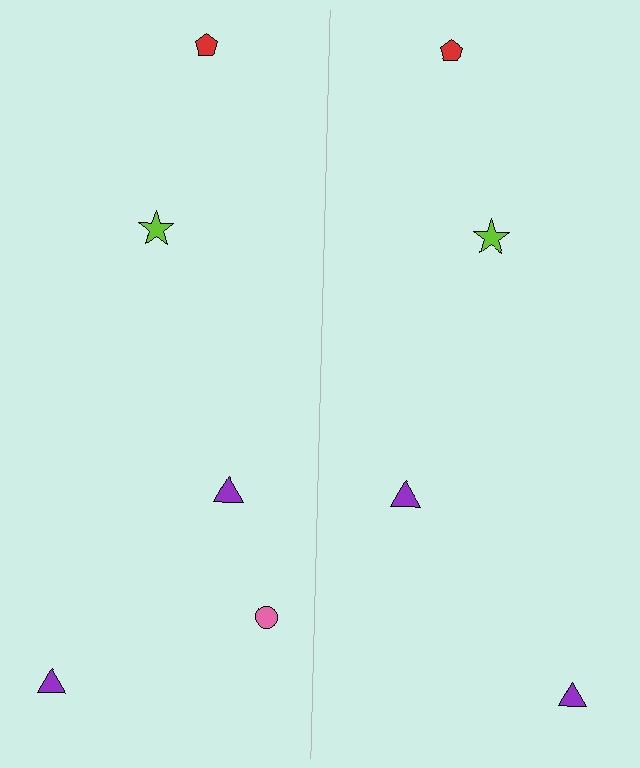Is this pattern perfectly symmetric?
No, the pattern is not perfectly symmetric. A pink circle is missing from the right side.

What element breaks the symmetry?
A pink circle is missing from the right side.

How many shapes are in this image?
There are 9 shapes in this image.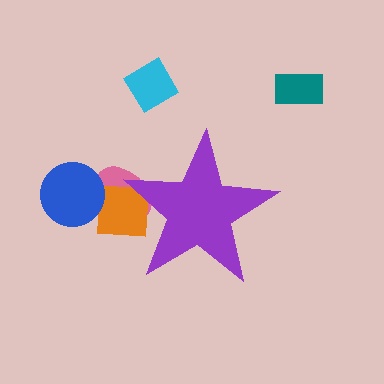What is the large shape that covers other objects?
A purple star.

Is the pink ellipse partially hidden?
Yes, the pink ellipse is partially hidden behind the purple star.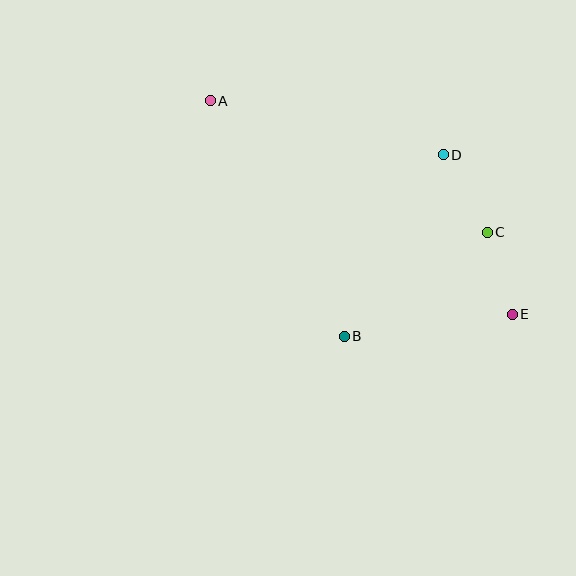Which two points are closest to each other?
Points C and E are closest to each other.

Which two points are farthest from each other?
Points A and E are farthest from each other.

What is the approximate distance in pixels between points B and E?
The distance between B and E is approximately 169 pixels.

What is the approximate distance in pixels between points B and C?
The distance between B and C is approximately 177 pixels.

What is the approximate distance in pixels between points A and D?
The distance between A and D is approximately 239 pixels.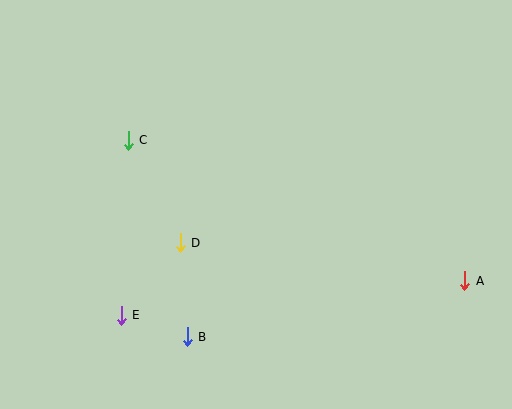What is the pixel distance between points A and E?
The distance between A and E is 345 pixels.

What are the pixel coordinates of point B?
Point B is at (187, 337).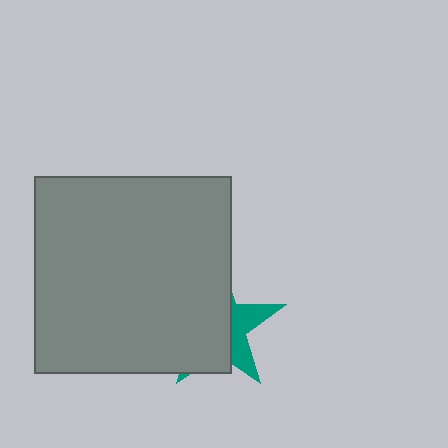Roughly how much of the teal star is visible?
A small part of it is visible (roughly 33%).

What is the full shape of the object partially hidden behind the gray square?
The partially hidden object is a teal star.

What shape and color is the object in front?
The object in front is a gray square.